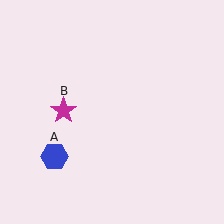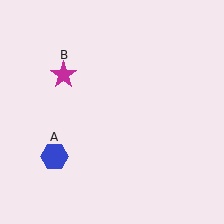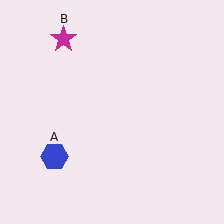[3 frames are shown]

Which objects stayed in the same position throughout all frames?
Blue hexagon (object A) remained stationary.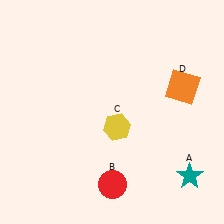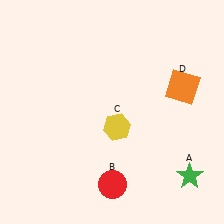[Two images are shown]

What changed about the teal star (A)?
In Image 1, A is teal. In Image 2, it changed to green.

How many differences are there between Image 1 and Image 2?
There is 1 difference between the two images.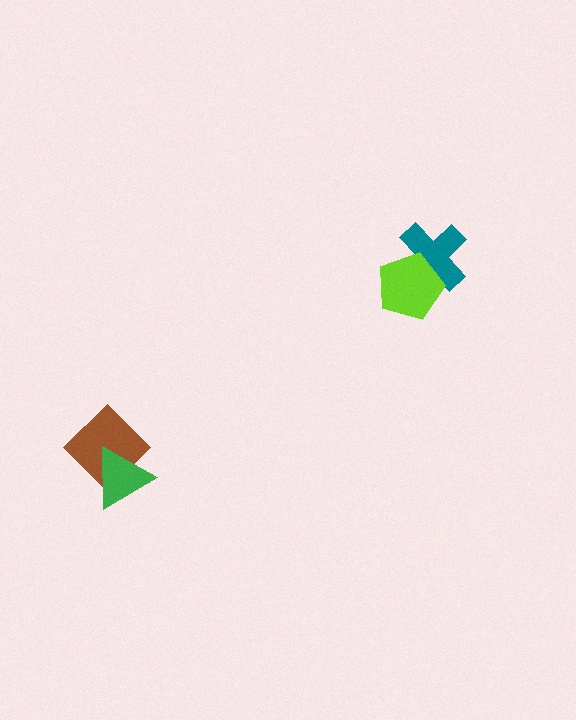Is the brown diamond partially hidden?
Yes, it is partially covered by another shape.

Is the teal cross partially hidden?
Yes, it is partially covered by another shape.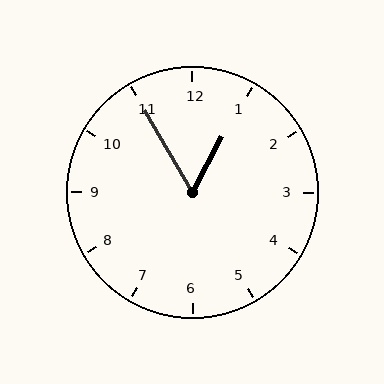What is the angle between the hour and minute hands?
Approximately 58 degrees.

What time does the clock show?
12:55.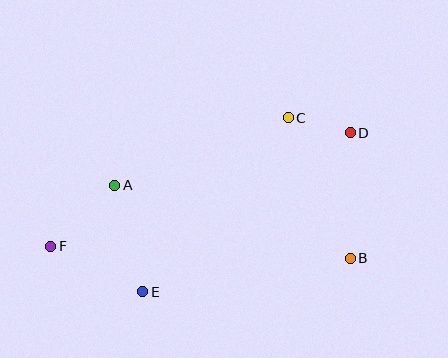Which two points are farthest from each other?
Points D and F are farthest from each other.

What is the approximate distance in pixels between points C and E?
The distance between C and E is approximately 227 pixels.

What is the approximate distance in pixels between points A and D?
The distance between A and D is approximately 241 pixels.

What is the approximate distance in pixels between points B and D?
The distance between B and D is approximately 125 pixels.